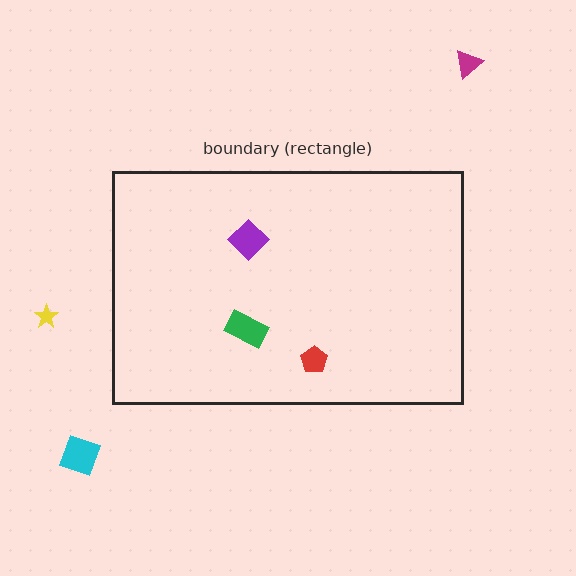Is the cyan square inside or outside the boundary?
Outside.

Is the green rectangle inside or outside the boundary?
Inside.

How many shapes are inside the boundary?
3 inside, 3 outside.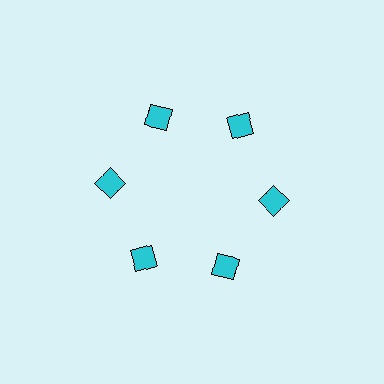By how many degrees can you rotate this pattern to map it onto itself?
The pattern maps onto itself every 60 degrees of rotation.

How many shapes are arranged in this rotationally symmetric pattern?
There are 6 shapes, arranged in 6 groups of 1.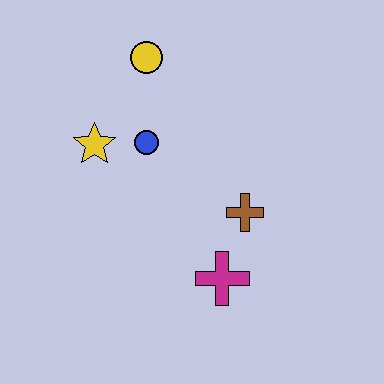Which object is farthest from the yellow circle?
The magenta cross is farthest from the yellow circle.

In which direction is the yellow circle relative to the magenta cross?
The yellow circle is above the magenta cross.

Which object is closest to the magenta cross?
The brown cross is closest to the magenta cross.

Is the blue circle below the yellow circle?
Yes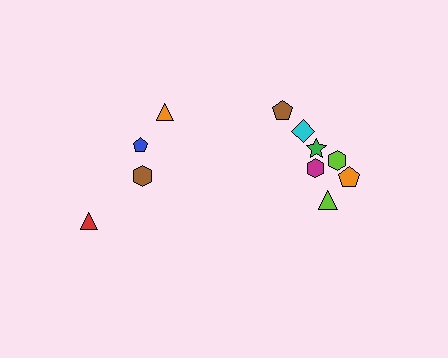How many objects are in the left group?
There are 4 objects.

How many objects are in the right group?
There are 7 objects.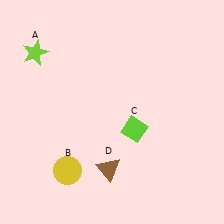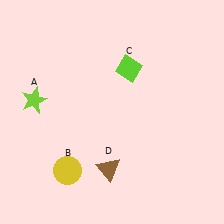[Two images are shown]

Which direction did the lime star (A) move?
The lime star (A) moved down.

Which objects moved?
The objects that moved are: the lime star (A), the lime diamond (C).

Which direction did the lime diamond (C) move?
The lime diamond (C) moved up.